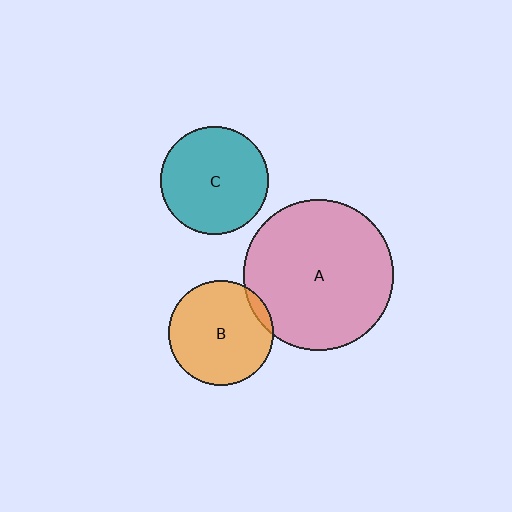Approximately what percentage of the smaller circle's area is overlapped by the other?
Approximately 5%.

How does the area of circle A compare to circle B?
Approximately 2.0 times.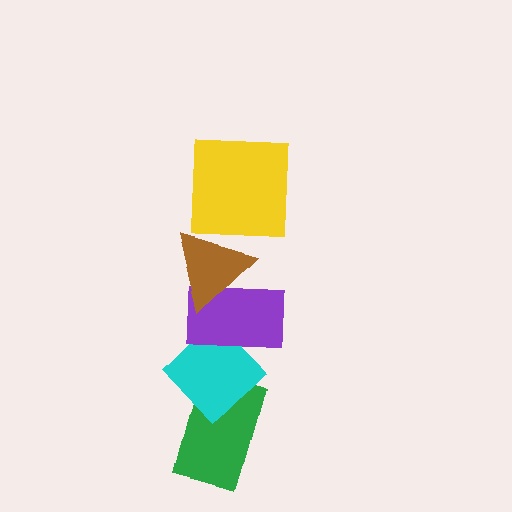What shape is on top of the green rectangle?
The cyan diamond is on top of the green rectangle.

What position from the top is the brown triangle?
The brown triangle is 2nd from the top.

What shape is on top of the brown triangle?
The yellow square is on top of the brown triangle.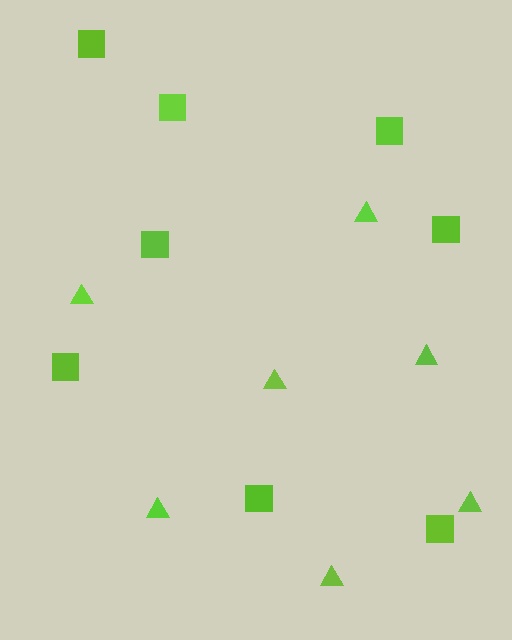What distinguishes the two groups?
There are 2 groups: one group of squares (8) and one group of triangles (7).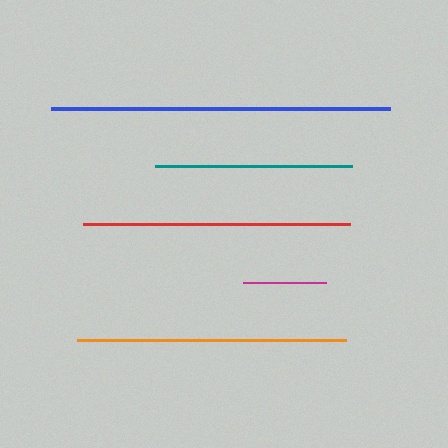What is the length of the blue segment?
The blue segment is approximately 338 pixels long.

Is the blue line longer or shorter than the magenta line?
The blue line is longer than the magenta line.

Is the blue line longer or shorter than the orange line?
The blue line is longer than the orange line.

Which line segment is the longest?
The blue line is the longest at approximately 338 pixels.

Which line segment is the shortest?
The magenta line is the shortest at approximately 84 pixels.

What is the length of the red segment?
The red segment is approximately 267 pixels long.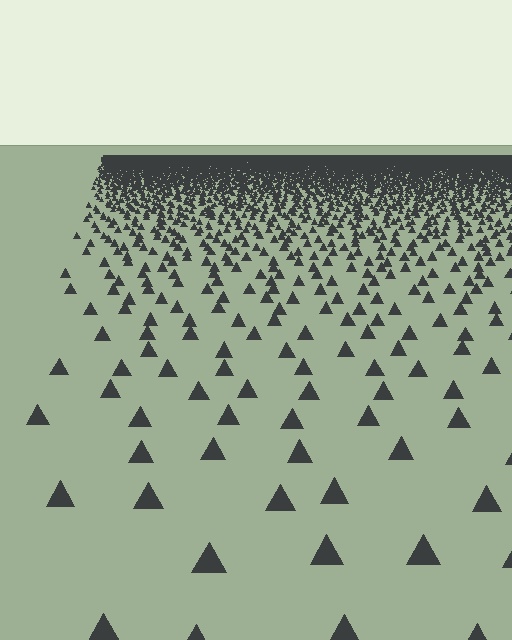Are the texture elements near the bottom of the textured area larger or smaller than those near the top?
Larger. Near the bottom, elements are closer to the viewer and appear at a bigger on-screen size.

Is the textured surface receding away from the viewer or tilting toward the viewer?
The surface is receding away from the viewer. Texture elements get smaller and denser toward the top.